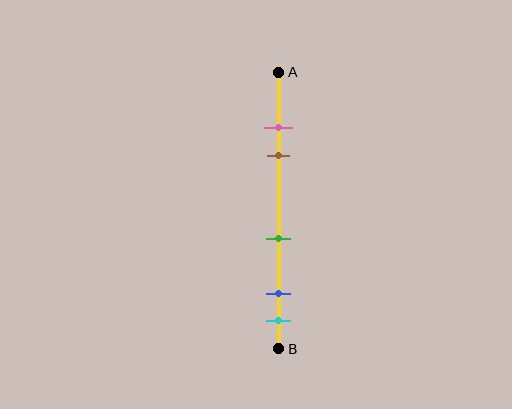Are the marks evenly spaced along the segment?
No, the marks are not evenly spaced.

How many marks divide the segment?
There are 5 marks dividing the segment.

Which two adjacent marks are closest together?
The pink and brown marks are the closest adjacent pair.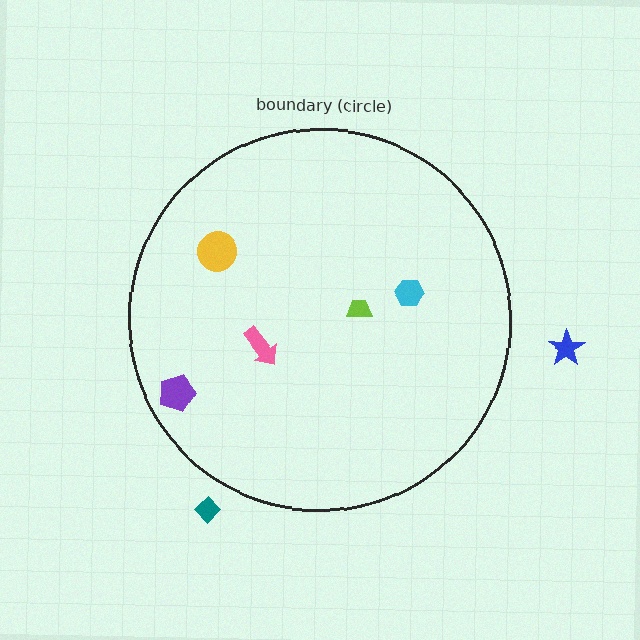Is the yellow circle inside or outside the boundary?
Inside.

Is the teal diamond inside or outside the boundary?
Outside.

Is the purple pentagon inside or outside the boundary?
Inside.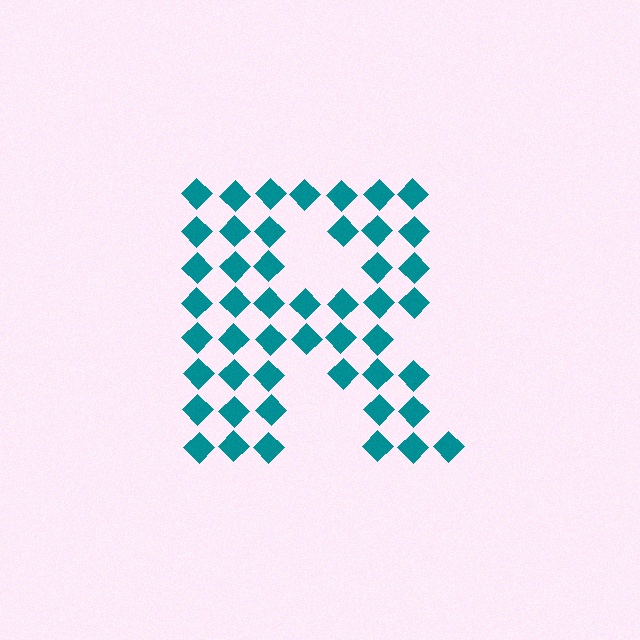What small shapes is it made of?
It is made of small diamonds.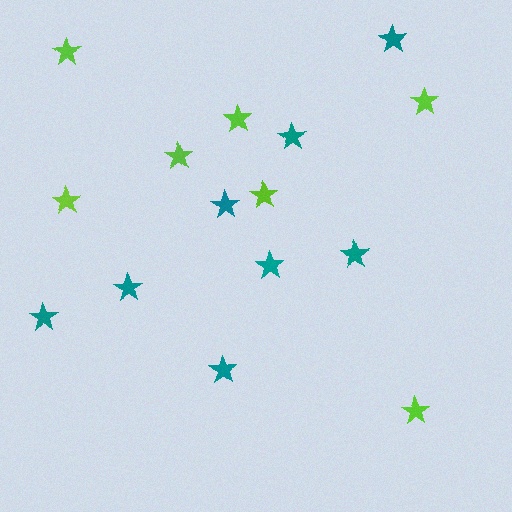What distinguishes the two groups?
There are 2 groups: one group of teal stars (8) and one group of lime stars (7).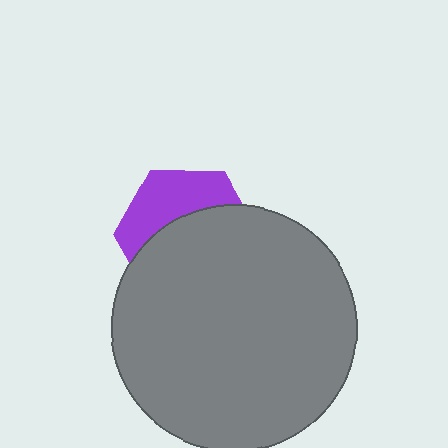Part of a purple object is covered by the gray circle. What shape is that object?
It is a hexagon.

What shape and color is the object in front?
The object in front is a gray circle.